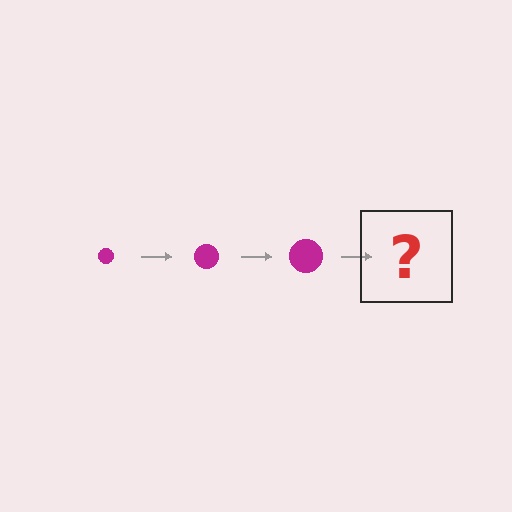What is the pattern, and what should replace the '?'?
The pattern is that the circle gets progressively larger each step. The '?' should be a magenta circle, larger than the previous one.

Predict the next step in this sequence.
The next step is a magenta circle, larger than the previous one.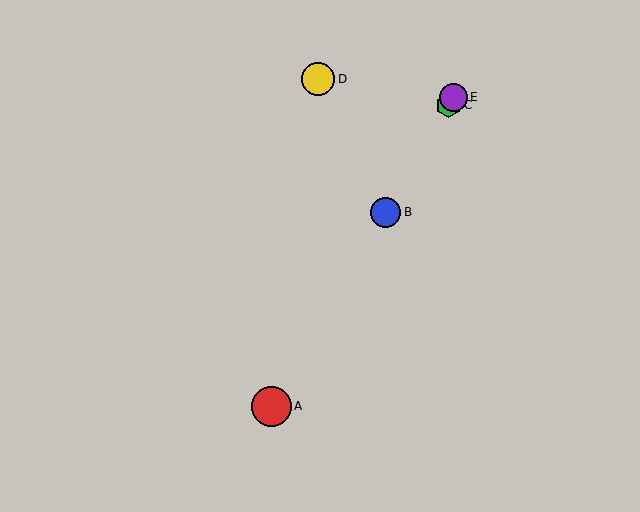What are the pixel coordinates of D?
Object D is at (318, 79).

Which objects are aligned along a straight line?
Objects A, B, C, E are aligned along a straight line.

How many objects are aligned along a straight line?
4 objects (A, B, C, E) are aligned along a straight line.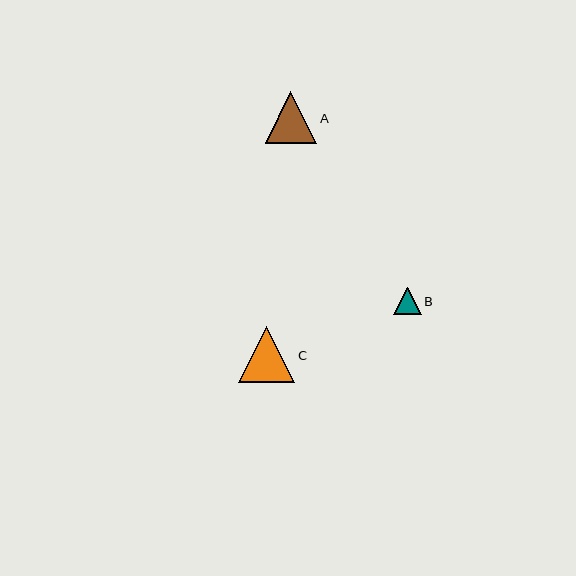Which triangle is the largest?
Triangle C is the largest with a size of approximately 57 pixels.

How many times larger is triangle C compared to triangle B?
Triangle C is approximately 2.1 times the size of triangle B.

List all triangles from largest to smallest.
From largest to smallest: C, A, B.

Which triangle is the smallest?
Triangle B is the smallest with a size of approximately 28 pixels.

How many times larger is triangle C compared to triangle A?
Triangle C is approximately 1.1 times the size of triangle A.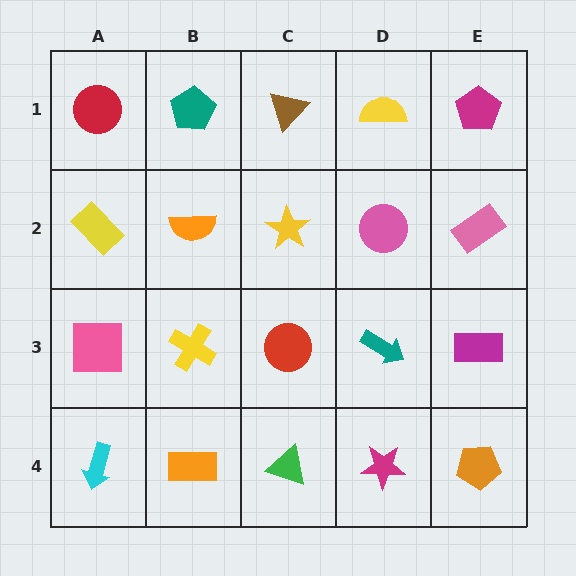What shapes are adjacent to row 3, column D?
A pink circle (row 2, column D), a magenta star (row 4, column D), a red circle (row 3, column C), a magenta rectangle (row 3, column E).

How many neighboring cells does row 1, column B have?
3.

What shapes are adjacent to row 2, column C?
A brown triangle (row 1, column C), a red circle (row 3, column C), an orange semicircle (row 2, column B), a pink circle (row 2, column D).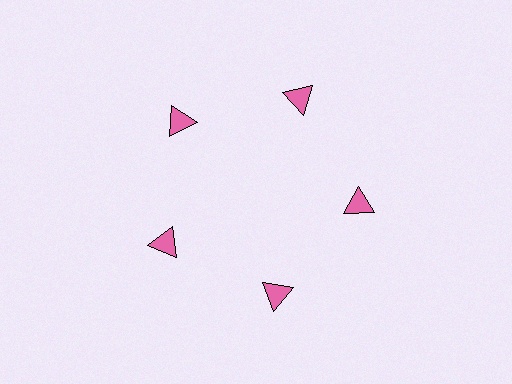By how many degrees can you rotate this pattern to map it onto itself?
The pattern maps onto itself every 72 degrees of rotation.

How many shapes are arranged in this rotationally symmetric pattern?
There are 5 shapes, arranged in 5 groups of 1.